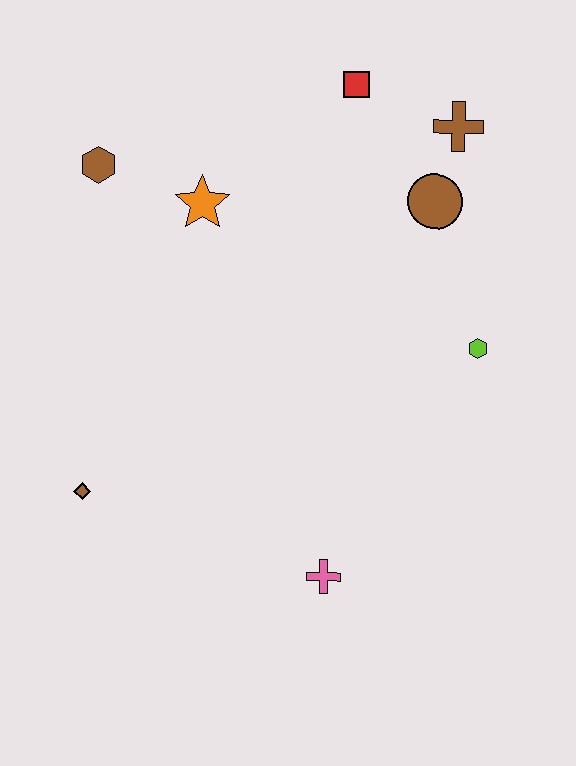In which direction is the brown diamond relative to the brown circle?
The brown diamond is to the left of the brown circle.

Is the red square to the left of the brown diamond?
No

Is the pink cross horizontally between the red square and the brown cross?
No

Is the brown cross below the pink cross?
No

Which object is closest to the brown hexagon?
The orange star is closest to the brown hexagon.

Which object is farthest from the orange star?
The pink cross is farthest from the orange star.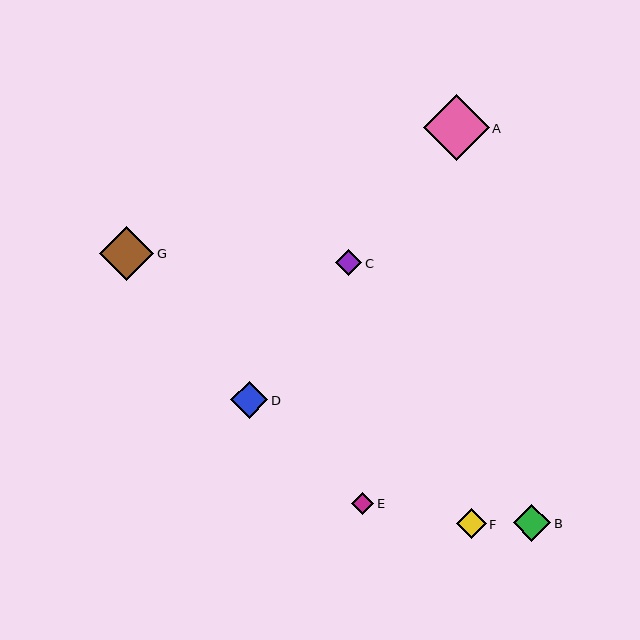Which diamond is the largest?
Diamond A is the largest with a size of approximately 66 pixels.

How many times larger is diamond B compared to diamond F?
Diamond B is approximately 1.3 times the size of diamond F.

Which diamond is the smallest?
Diamond E is the smallest with a size of approximately 22 pixels.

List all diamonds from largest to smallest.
From largest to smallest: A, G, B, D, F, C, E.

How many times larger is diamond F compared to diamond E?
Diamond F is approximately 1.3 times the size of diamond E.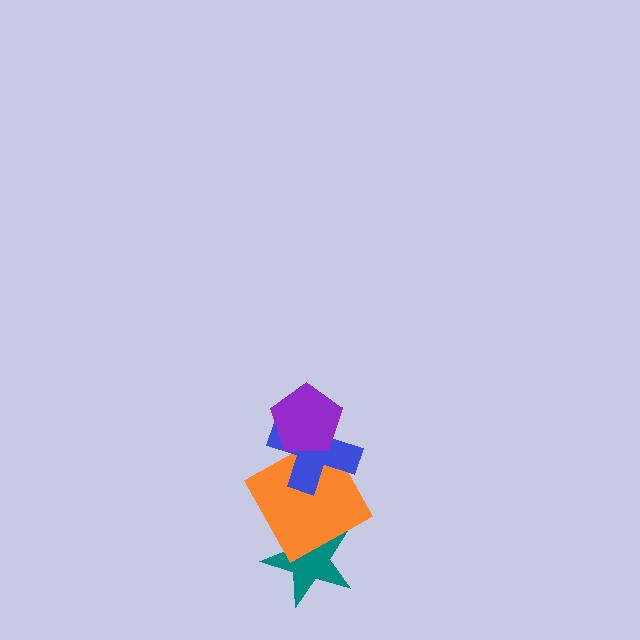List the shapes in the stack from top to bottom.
From top to bottom: the purple pentagon, the blue cross, the orange square, the teal star.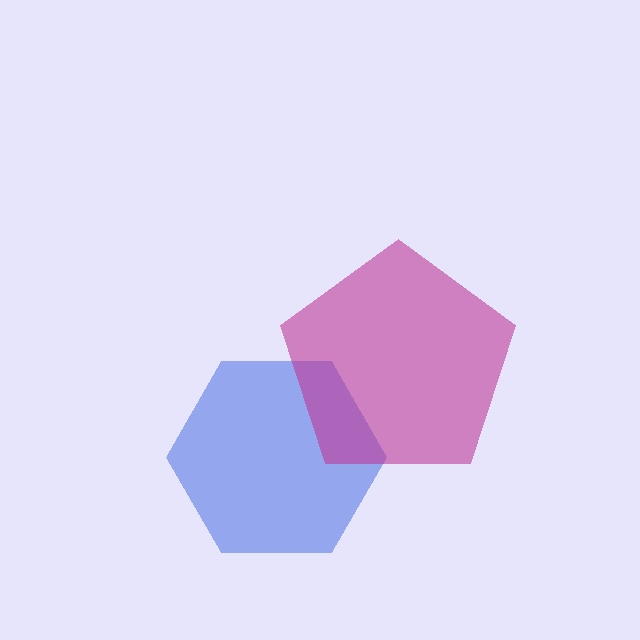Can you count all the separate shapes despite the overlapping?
Yes, there are 2 separate shapes.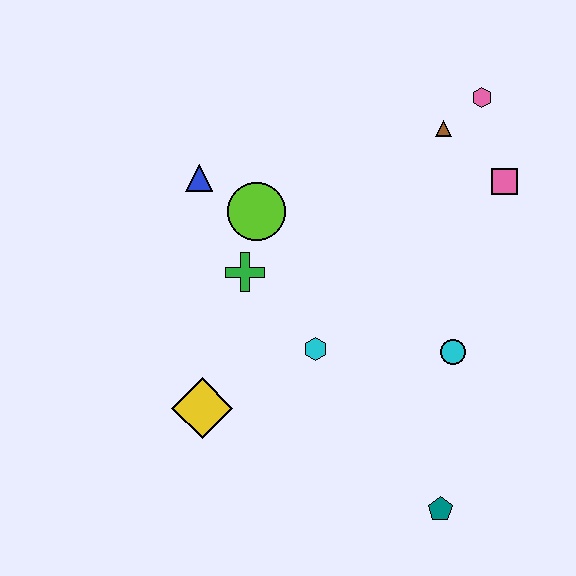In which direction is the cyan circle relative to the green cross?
The cyan circle is to the right of the green cross.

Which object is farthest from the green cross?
The teal pentagon is farthest from the green cross.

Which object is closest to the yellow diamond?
The cyan hexagon is closest to the yellow diamond.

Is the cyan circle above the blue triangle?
No